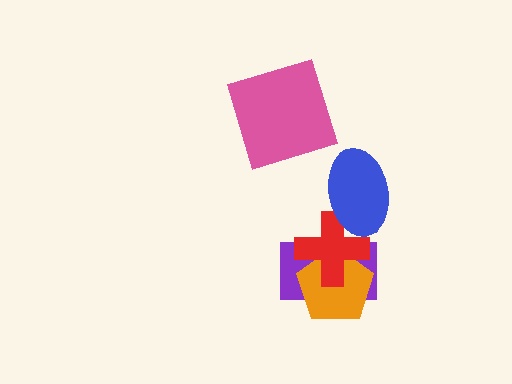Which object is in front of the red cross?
The blue ellipse is in front of the red cross.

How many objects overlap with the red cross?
3 objects overlap with the red cross.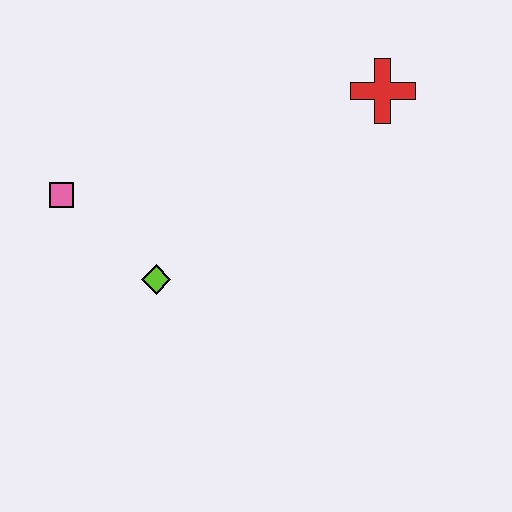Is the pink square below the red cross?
Yes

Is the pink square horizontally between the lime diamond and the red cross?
No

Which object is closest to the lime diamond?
The pink square is closest to the lime diamond.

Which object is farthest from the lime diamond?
The red cross is farthest from the lime diamond.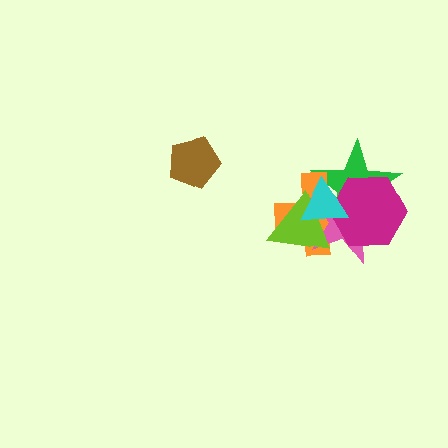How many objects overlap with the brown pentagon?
0 objects overlap with the brown pentagon.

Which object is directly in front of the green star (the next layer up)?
The orange cross is directly in front of the green star.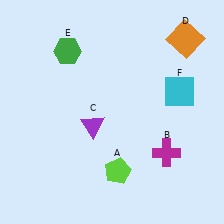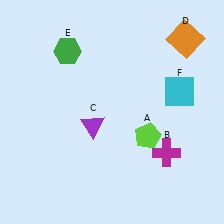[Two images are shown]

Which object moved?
The lime pentagon (A) moved up.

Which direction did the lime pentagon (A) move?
The lime pentagon (A) moved up.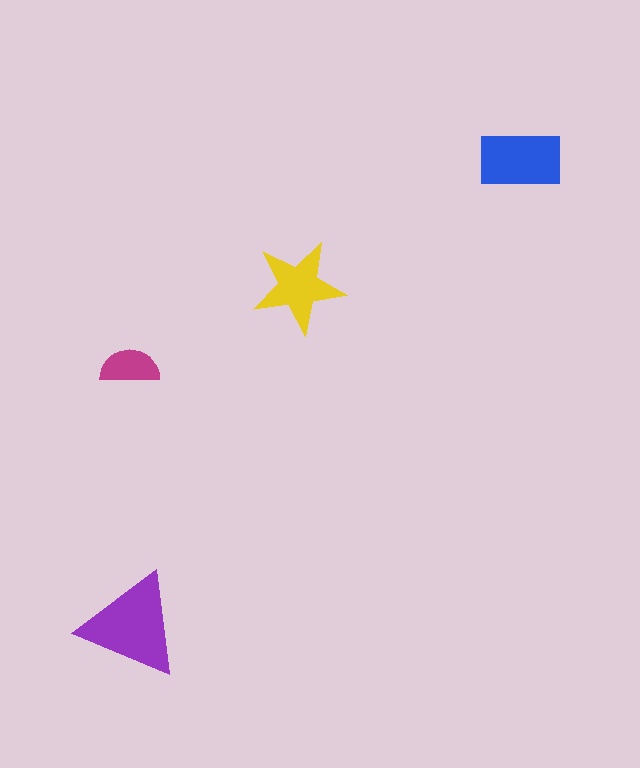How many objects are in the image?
There are 4 objects in the image.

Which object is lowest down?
The purple triangle is bottommost.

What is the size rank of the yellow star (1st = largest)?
3rd.